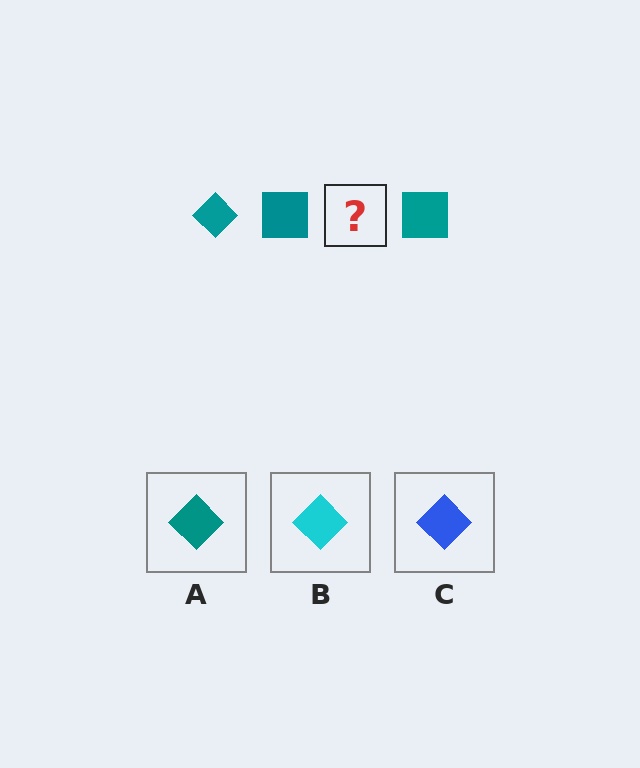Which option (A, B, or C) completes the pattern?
A.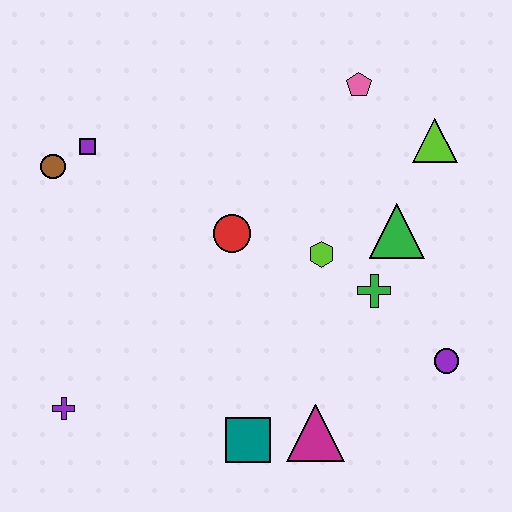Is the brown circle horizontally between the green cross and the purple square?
No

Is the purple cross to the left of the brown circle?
No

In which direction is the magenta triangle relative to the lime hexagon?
The magenta triangle is below the lime hexagon.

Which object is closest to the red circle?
The lime hexagon is closest to the red circle.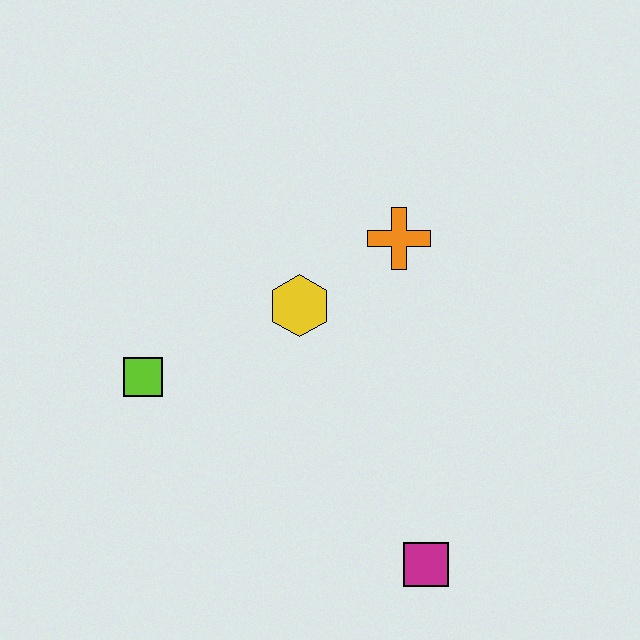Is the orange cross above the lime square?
Yes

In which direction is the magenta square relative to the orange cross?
The magenta square is below the orange cross.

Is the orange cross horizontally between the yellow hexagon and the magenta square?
Yes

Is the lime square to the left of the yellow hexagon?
Yes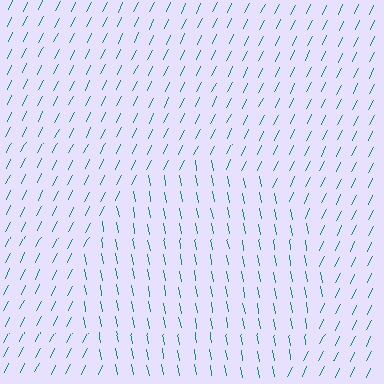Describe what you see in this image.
The image is filled with small teal line segments. A circle region in the image has lines oriented differently from the surrounding lines, creating a visible texture boundary.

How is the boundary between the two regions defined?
The boundary is defined purely by a change in line orientation (approximately 37 degrees difference). All lines are the same color and thickness.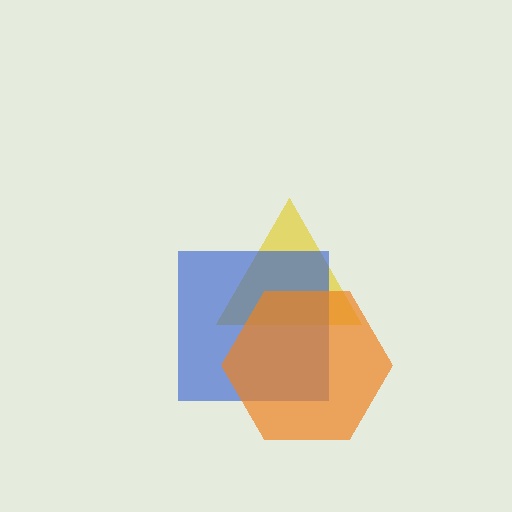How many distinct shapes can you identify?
There are 3 distinct shapes: a yellow triangle, a blue square, an orange hexagon.